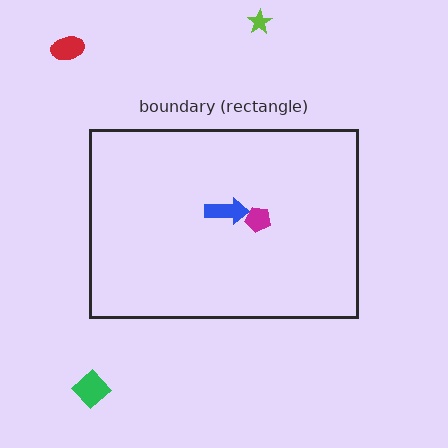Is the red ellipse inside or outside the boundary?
Outside.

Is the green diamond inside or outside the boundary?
Outside.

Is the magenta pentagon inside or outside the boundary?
Inside.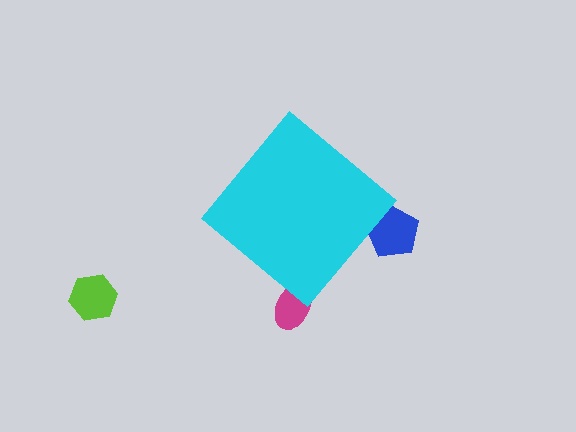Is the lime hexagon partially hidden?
No, the lime hexagon is fully visible.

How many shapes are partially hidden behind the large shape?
2 shapes are partially hidden.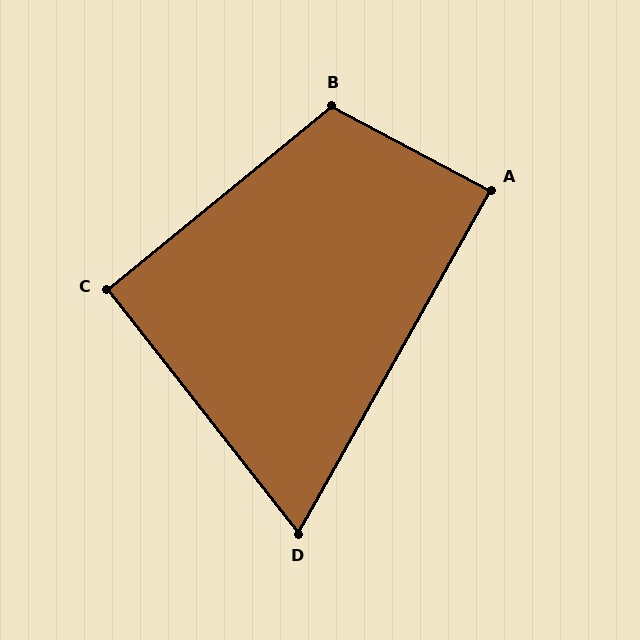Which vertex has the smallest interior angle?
D, at approximately 67 degrees.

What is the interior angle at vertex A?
Approximately 89 degrees (approximately right).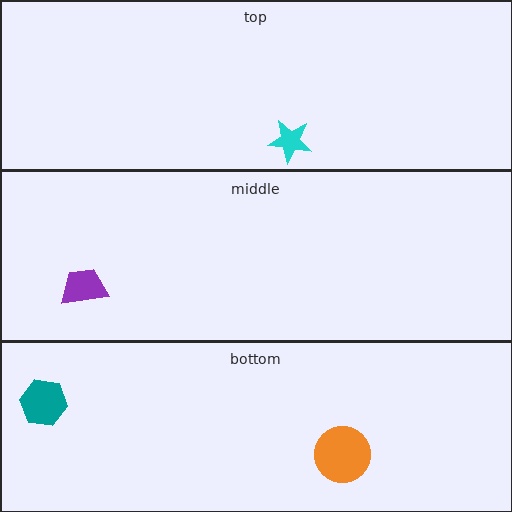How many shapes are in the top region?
1.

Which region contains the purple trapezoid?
The middle region.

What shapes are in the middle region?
The purple trapezoid.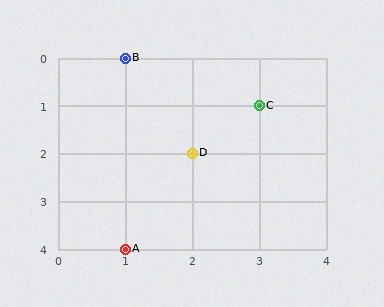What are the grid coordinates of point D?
Point D is at grid coordinates (2, 2).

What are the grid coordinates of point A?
Point A is at grid coordinates (1, 4).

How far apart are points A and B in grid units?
Points A and B are 4 rows apart.